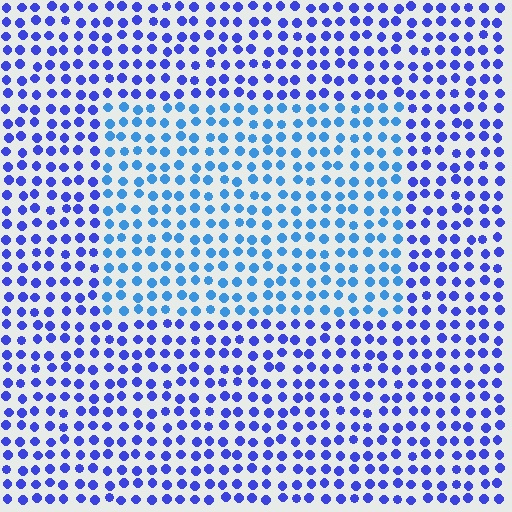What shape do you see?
I see a rectangle.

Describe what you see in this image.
The image is filled with small blue elements in a uniform arrangement. A rectangle-shaped region is visible where the elements are tinted to a slightly different hue, forming a subtle color boundary.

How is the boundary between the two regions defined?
The boundary is defined purely by a slight shift in hue (about 30 degrees). Spacing, size, and orientation are identical on both sides.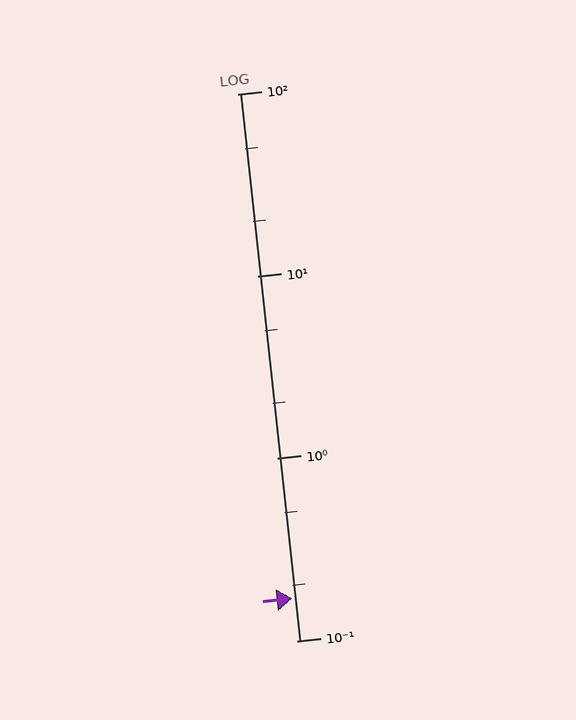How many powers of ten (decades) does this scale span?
The scale spans 3 decades, from 0.1 to 100.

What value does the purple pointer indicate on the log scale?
The pointer indicates approximately 0.17.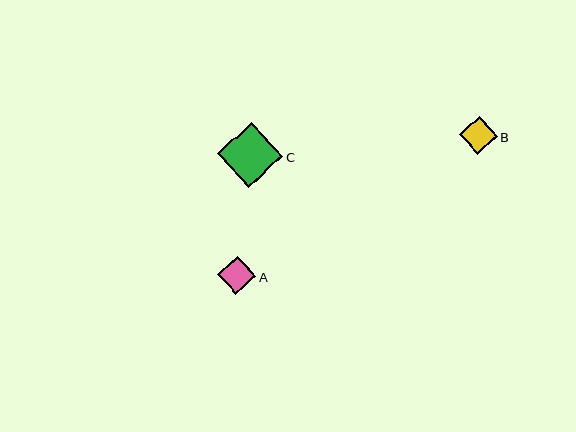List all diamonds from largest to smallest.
From largest to smallest: C, A, B.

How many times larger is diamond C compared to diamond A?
Diamond C is approximately 1.7 times the size of diamond A.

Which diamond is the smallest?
Diamond B is the smallest with a size of approximately 37 pixels.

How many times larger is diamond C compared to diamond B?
Diamond C is approximately 1.7 times the size of diamond B.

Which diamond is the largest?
Diamond C is the largest with a size of approximately 65 pixels.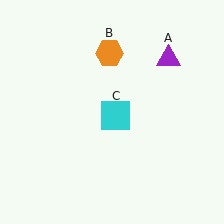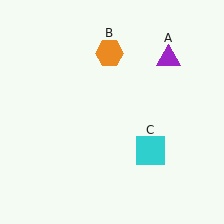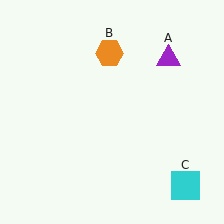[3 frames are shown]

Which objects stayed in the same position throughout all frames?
Purple triangle (object A) and orange hexagon (object B) remained stationary.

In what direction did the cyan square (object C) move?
The cyan square (object C) moved down and to the right.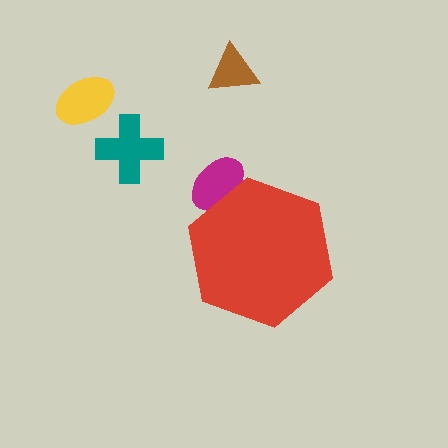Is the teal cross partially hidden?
No, the teal cross is fully visible.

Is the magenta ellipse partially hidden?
Yes, the magenta ellipse is partially hidden behind the red hexagon.